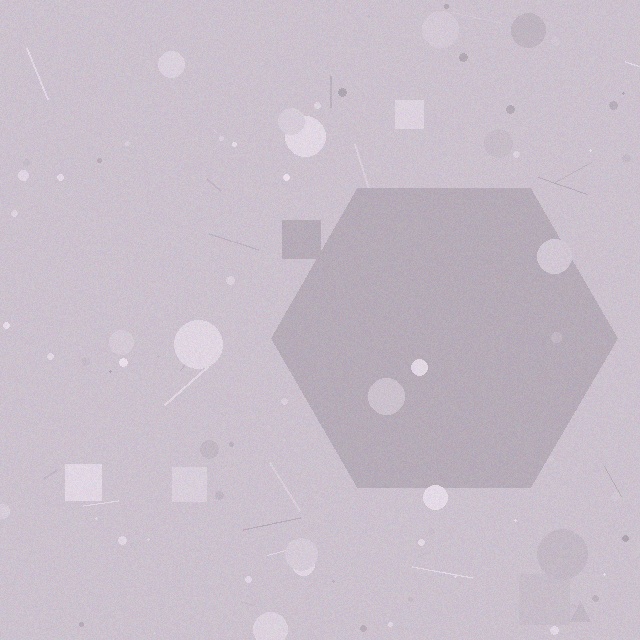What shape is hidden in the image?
A hexagon is hidden in the image.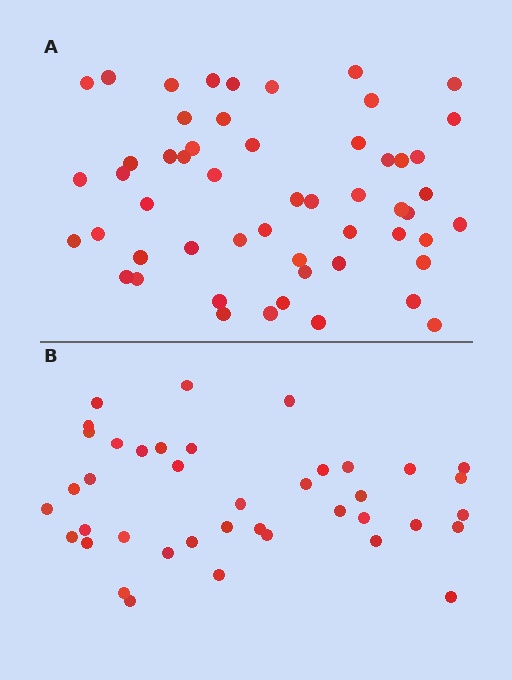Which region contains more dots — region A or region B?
Region A (the top region) has more dots.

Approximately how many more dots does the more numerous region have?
Region A has approximately 15 more dots than region B.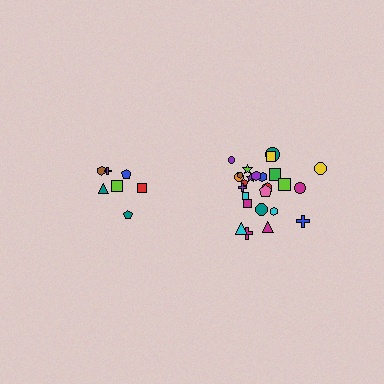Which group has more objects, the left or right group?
The right group.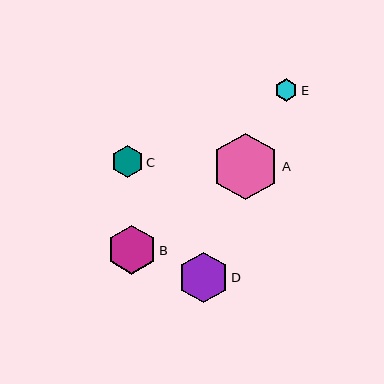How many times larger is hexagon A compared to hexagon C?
Hexagon A is approximately 2.0 times the size of hexagon C.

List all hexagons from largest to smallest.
From largest to smallest: A, D, B, C, E.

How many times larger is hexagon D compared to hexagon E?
Hexagon D is approximately 2.2 times the size of hexagon E.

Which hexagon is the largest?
Hexagon A is the largest with a size of approximately 66 pixels.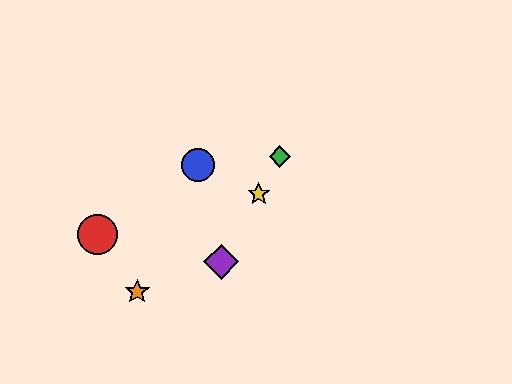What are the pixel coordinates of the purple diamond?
The purple diamond is at (221, 262).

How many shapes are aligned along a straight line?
3 shapes (the green diamond, the yellow star, the purple diamond) are aligned along a straight line.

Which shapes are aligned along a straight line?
The green diamond, the yellow star, the purple diamond are aligned along a straight line.